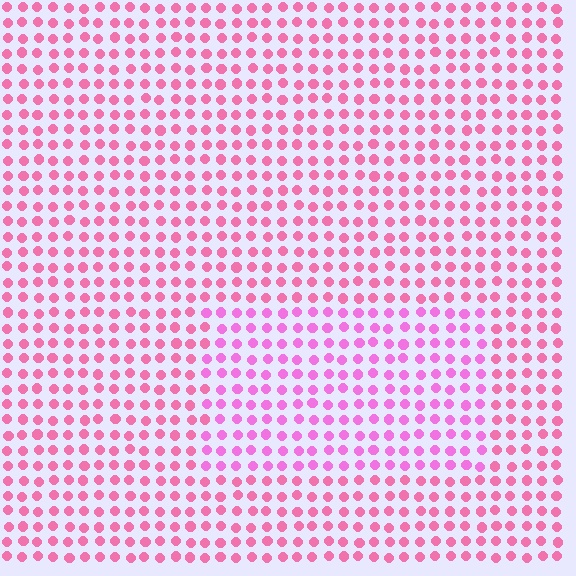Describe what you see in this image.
The image is filled with small pink elements in a uniform arrangement. A rectangle-shaped region is visible where the elements are tinted to a slightly different hue, forming a subtle color boundary.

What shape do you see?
I see a rectangle.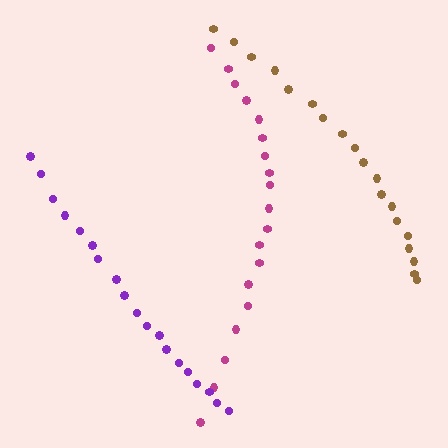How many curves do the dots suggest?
There are 3 distinct paths.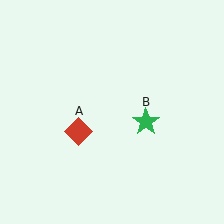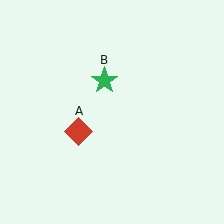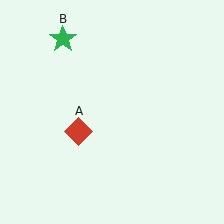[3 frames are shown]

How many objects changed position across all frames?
1 object changed position: green star (object B).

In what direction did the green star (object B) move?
The green star (object B) moved up and to the left.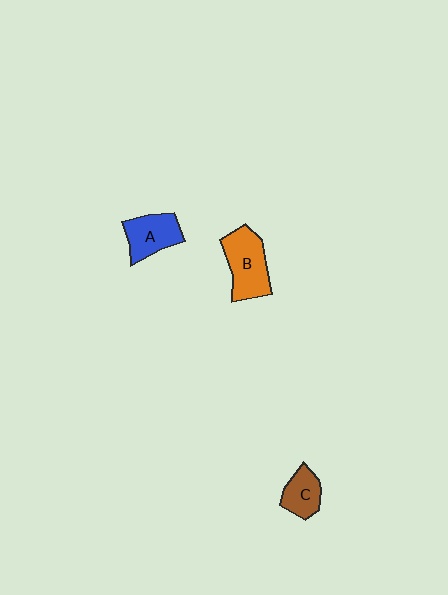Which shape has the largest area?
Shape B (orange).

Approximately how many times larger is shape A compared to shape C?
Approximately 1.3 times.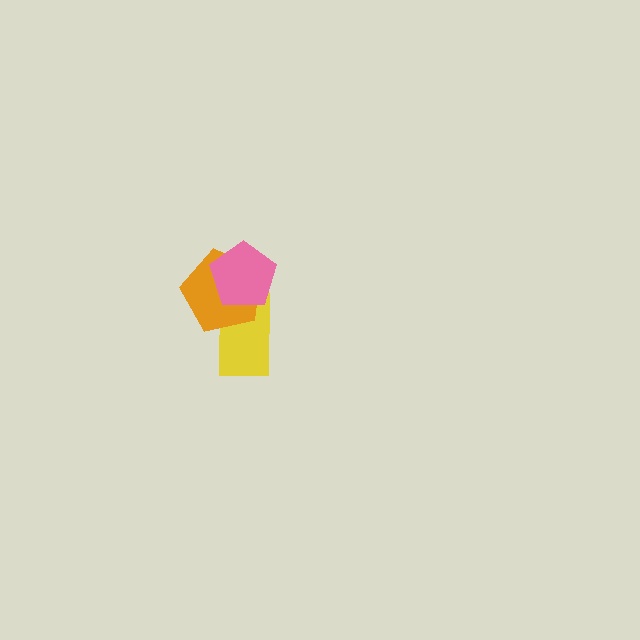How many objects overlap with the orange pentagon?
2 objects overlap with the orange pentagon.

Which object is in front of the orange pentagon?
The pink pentagon is in front of the orange pentagon.